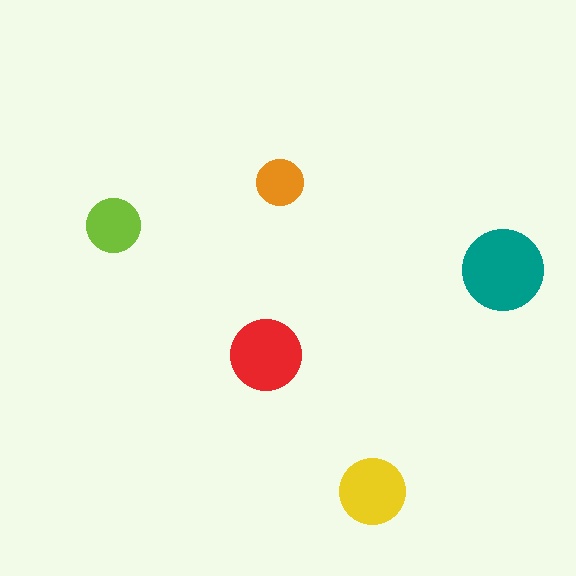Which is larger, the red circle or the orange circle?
The red one.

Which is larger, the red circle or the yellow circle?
The red one.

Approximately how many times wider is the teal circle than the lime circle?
About 1.5 times wider.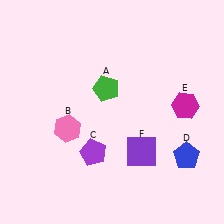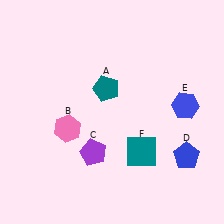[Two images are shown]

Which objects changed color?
A changed from green to teal. E changed from magenta to blue. F changed from purple to teal.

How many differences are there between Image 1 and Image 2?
There are 3 differences between the two images.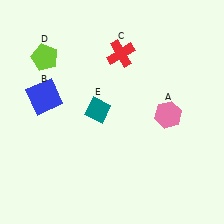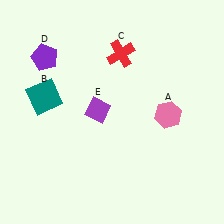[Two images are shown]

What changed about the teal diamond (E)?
In Image 1, E is teal. In Image 2, it changed to purple.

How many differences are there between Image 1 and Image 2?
There are 3 differences between the two images.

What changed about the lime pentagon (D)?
In Image 1, D is lime. In Image 2, it changed to purple.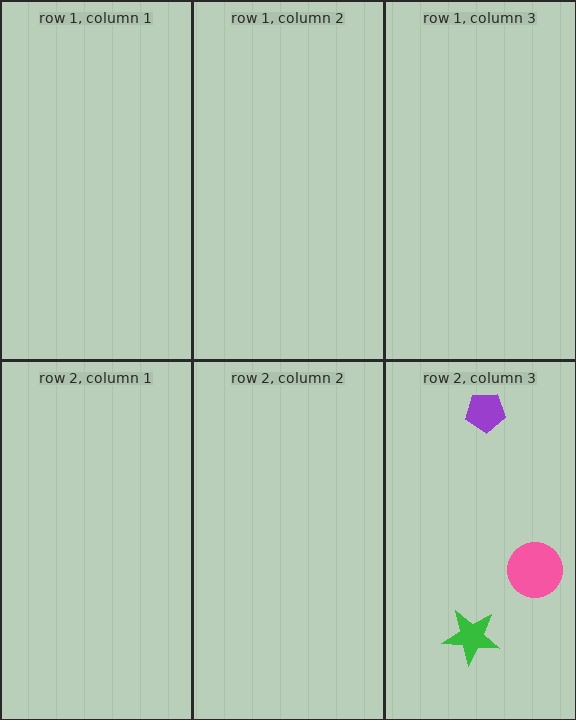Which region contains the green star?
The row 2, column 3 region.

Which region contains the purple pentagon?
The row 2, column 3 region.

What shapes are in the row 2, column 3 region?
The pink circle, the green star, the purple pentagon.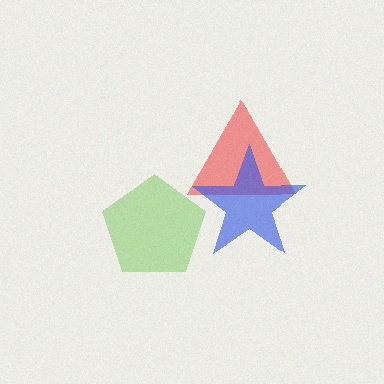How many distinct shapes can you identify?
There are 3 distinct shapes: a lime pentagon, a red triangle, a blue star.